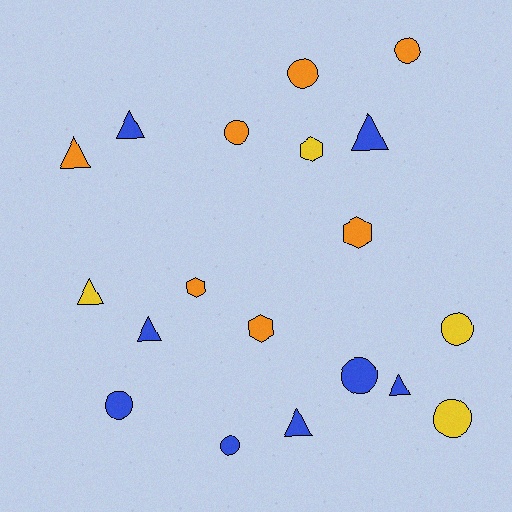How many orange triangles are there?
There is 1 orange triangle.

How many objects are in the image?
There are 19 objects.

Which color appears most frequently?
Blue, with 8 objects.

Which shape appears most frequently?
Circle, with 8 objects.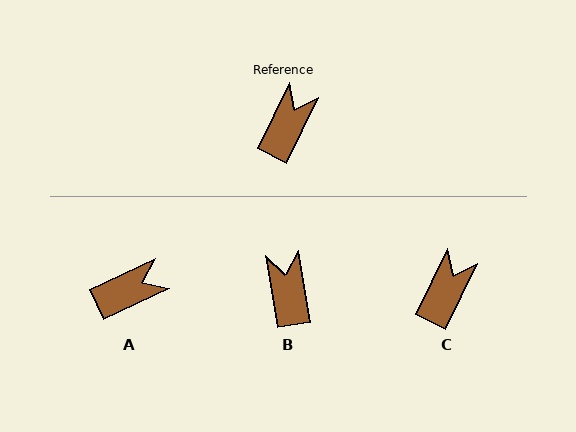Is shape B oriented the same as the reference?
No, it is off by about 35 degrees.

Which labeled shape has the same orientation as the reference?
C.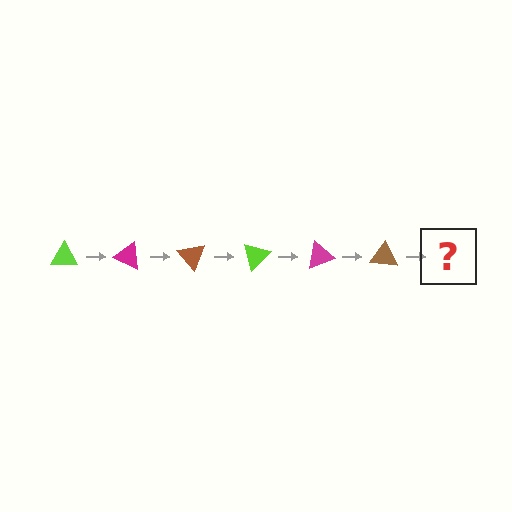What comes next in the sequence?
The next element should be a lime triangle, rotated 150 degrees from the start.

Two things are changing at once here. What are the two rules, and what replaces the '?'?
The two rules are that it rotates 25 degrees each step and the color cycles through lime, magenta, and brown. The '?' should be a lime triangle, rotated 150 degrees from the start.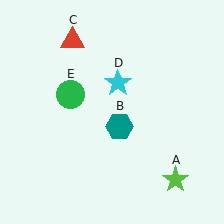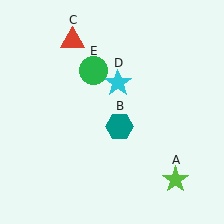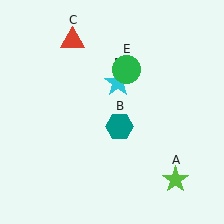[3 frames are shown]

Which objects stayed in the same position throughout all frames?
Lime star (object A) and teal hexagon (object B) and red triangle (object C) and cyan star (object D) remained stationary.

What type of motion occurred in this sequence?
The green circle (object E) rotated clockwise around the center of the scene.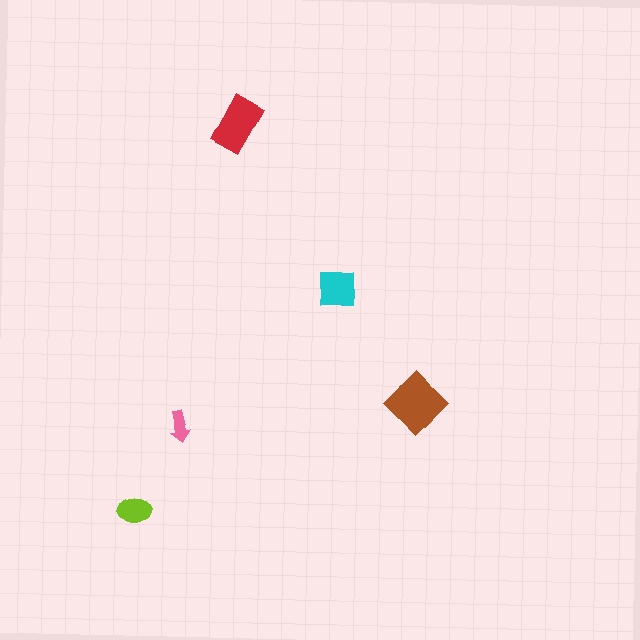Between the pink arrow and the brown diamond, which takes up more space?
The brown diamond.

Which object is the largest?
The brown diamond.